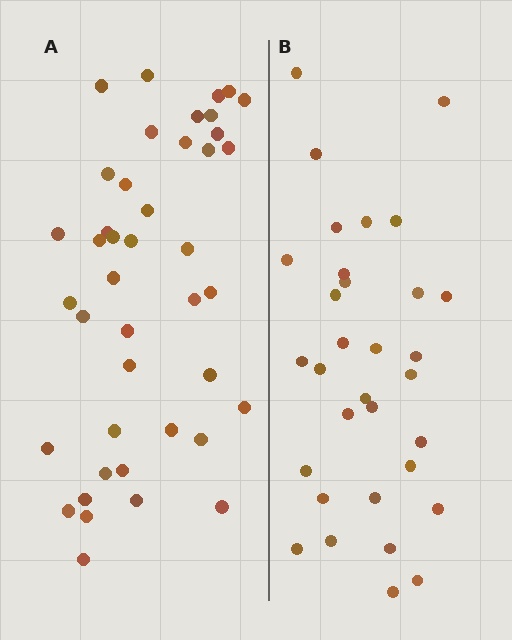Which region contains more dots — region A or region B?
Region A (the left region) has more dots.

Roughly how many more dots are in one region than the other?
Region A has roughly 10 or so more dots than region B.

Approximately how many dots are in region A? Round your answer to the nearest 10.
About 40 dots. (The exact count is 42, which rounds to 40.)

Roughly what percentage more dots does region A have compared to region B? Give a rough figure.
About 30% more.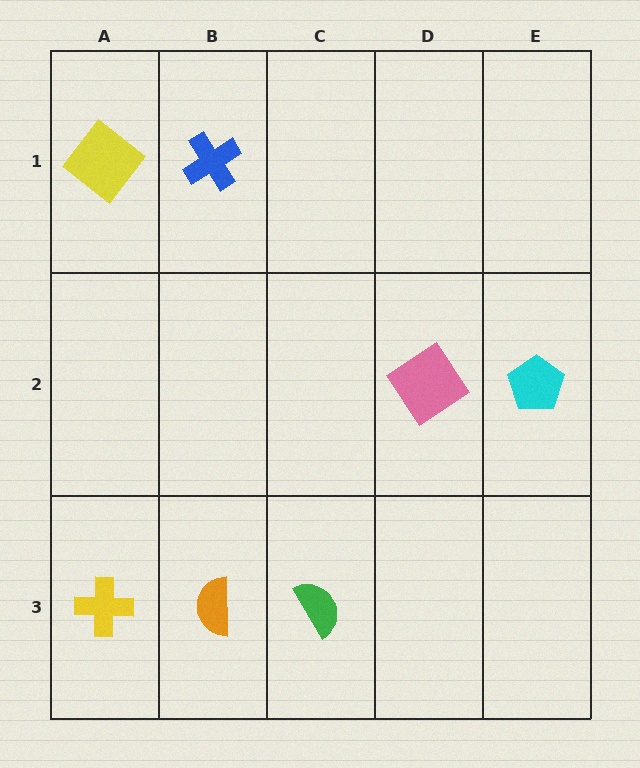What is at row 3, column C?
A green semicircle.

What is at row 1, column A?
A yellow diamond.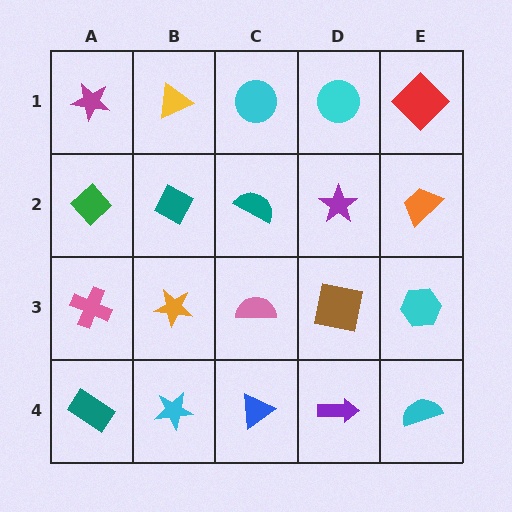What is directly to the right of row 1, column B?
A cyan circle.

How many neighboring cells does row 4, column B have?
3.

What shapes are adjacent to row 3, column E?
An orange trapezoid (row 2, column E), a cyan semicircle (row 4, column E), a brown square (row 3, column D).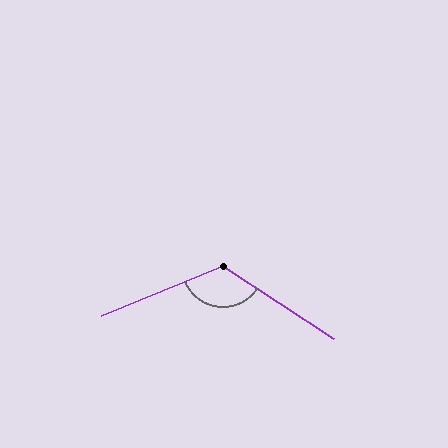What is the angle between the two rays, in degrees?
Approximately 124 degrees.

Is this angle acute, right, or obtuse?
It is obtuse.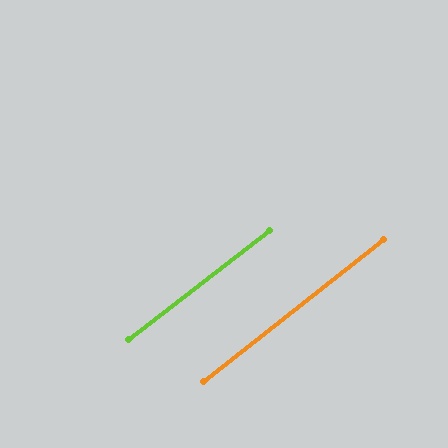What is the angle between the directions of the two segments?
Approximately 1 degree.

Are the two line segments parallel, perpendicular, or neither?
Parallel — their directions differ by only 0.5°.